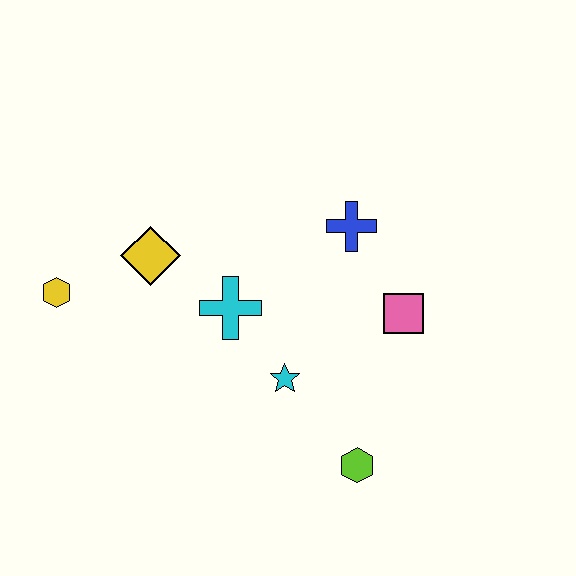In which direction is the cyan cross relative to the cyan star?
The cyan cross is above the cyan star.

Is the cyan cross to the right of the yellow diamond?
Yes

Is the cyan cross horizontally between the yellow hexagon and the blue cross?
Yes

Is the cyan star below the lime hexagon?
No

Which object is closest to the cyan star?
The cyan cross is closest to the cyan star.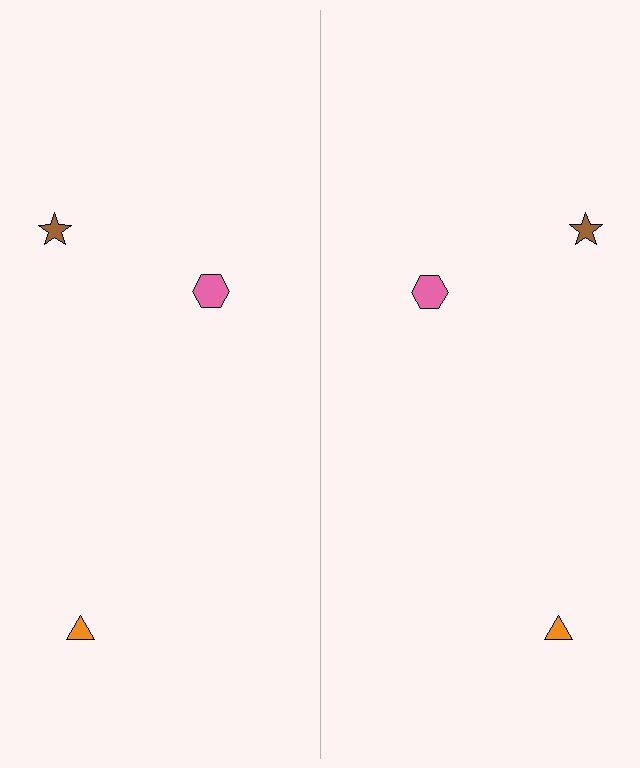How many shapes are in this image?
There are 6 shapes in this image.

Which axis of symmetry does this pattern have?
The pattern has a vertical axis of symmetry running through the center of the image.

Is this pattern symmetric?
Yes, this pattern has bilateral (reflection) symmetry.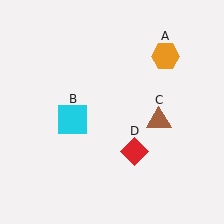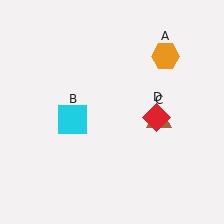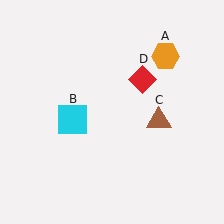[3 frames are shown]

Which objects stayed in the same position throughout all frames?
Orange hexagon (object A) and cyan square (object B) and brown triangle (object C) remained stationary.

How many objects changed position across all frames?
1 object changed position: red diamond (object D).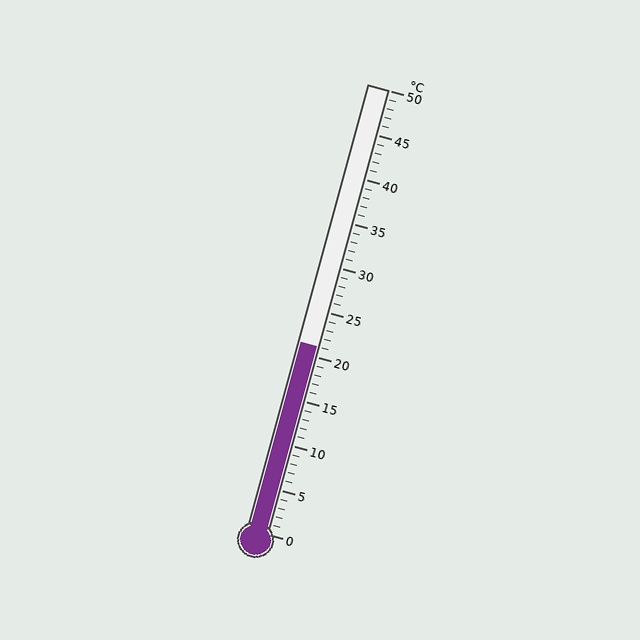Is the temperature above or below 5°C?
The temperature is above 5°C.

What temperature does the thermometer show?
The thermometer shows approximately 21°C.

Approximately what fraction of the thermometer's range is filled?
The thermometer is filled to approximately 40% of its range.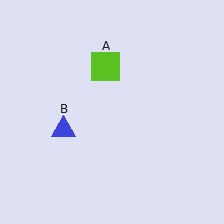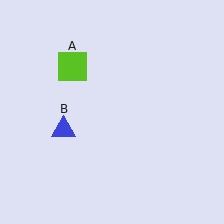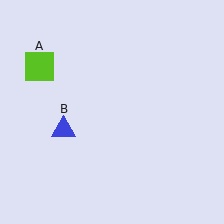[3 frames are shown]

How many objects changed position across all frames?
1 object changed position: lime square (object A).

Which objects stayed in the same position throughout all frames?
Blue triangle (object B) remained stationary.